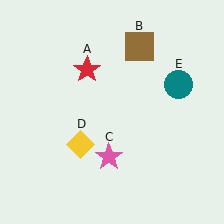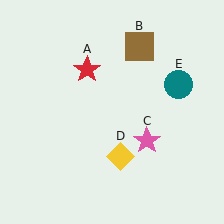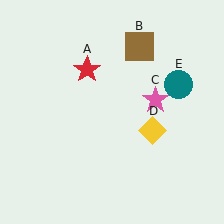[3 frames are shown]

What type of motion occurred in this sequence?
The pink star (object C), yellow diamond (object D) rotated counterclockwise around the center of the scene.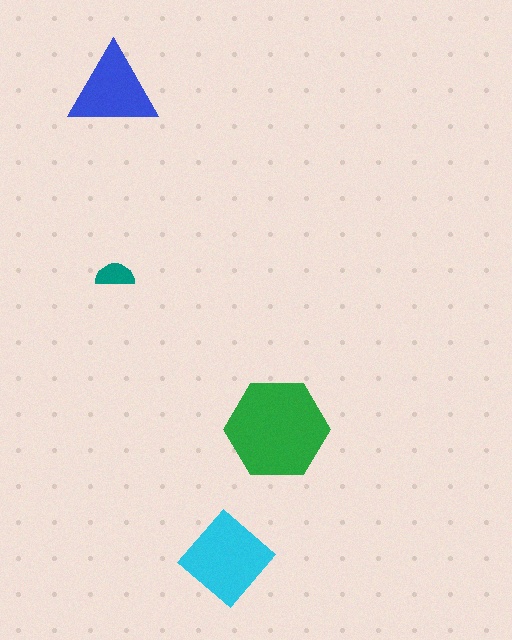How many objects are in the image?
There are 4 objects in the image.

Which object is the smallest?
The teal semicircle.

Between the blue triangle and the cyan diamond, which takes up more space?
The cyan diamond.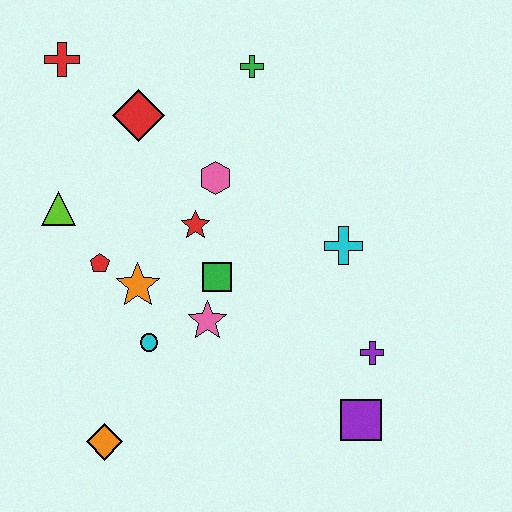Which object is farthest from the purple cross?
The red cross is farthest from the purple cross.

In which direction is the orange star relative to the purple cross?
The orange star is to the left of the purple cross.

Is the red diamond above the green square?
Yes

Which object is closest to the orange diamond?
The cyan circle is closest to the orange diamond.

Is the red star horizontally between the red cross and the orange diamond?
No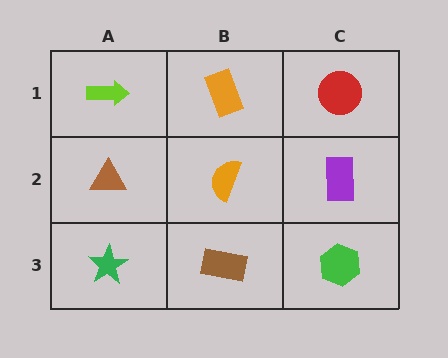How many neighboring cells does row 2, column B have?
4.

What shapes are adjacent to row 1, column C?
A purple rectangle (row 2, column C), an orange rectangle (row 1, column B).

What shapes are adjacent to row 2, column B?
An orange rectangle (row 1, column B), a brown rectangle (row 3, column B), a brown triangle (row 2, column A), a purple rectangle (row 2, column C).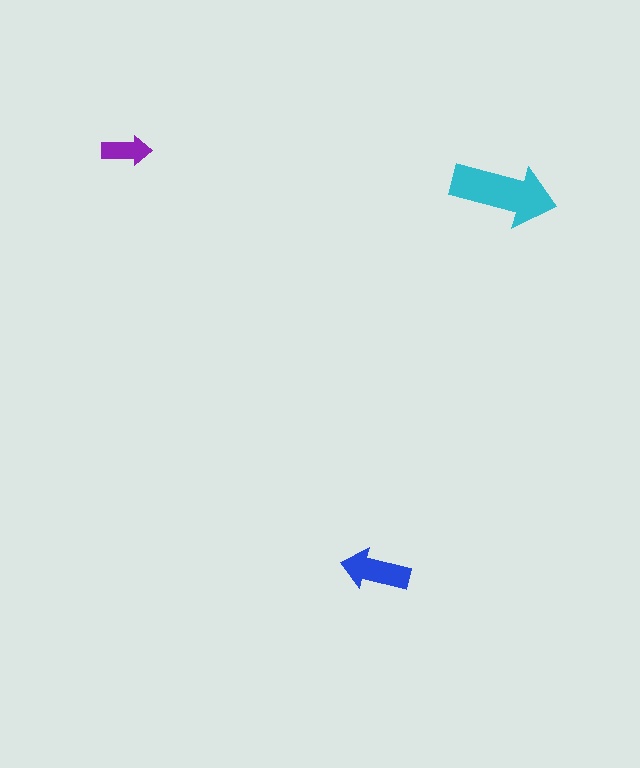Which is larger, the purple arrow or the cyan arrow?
The cyan one.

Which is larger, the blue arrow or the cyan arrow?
The cyan one.